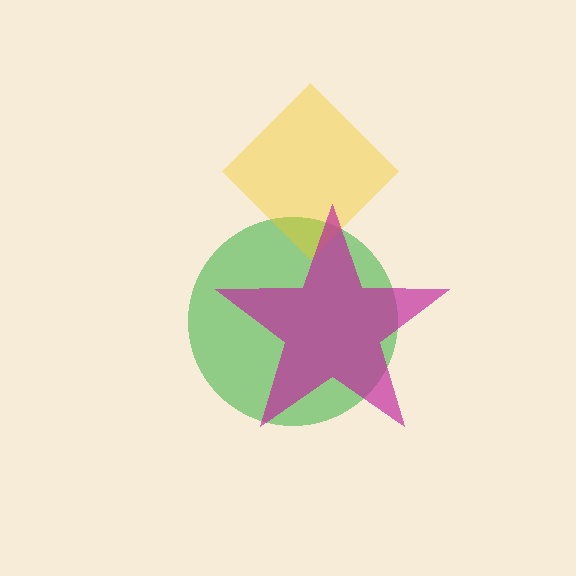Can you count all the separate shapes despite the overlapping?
Yes, there are 3 separate shapes.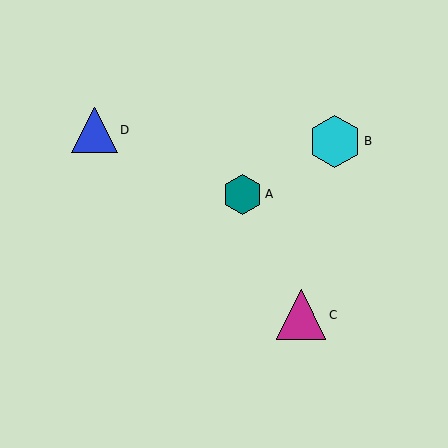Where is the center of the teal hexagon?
The center of the teal hexagon is at (242, 194).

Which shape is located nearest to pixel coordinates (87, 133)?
The blue triangle (labeled D) at (94, 130) is nearest to that location.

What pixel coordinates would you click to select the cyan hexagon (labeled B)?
Click at (335, 141) to select the cyan hexagon B.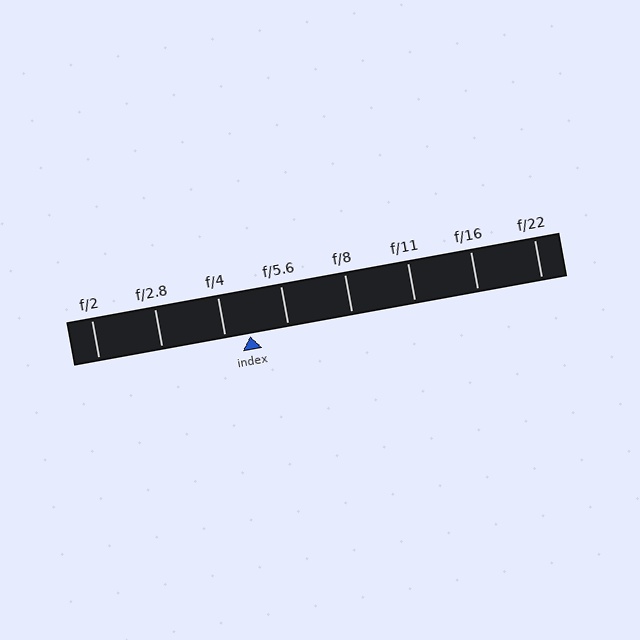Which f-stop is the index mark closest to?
The index mark is closest to f/4.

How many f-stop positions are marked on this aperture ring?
There are 8 f-stop positions marked.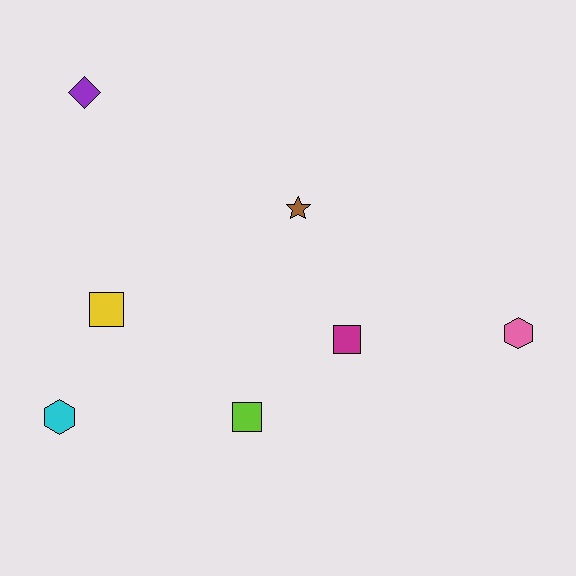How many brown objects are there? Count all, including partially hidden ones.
There is 1 brown object.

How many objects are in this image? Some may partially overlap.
There are 7 objects.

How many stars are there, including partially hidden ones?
There is 1 star.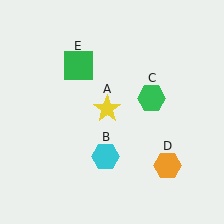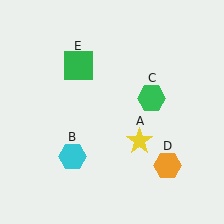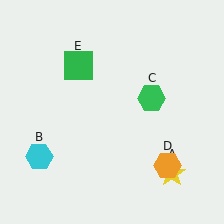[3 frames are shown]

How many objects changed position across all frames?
2 objects changed position: yellow star (object A), cyan hexagon (object B).